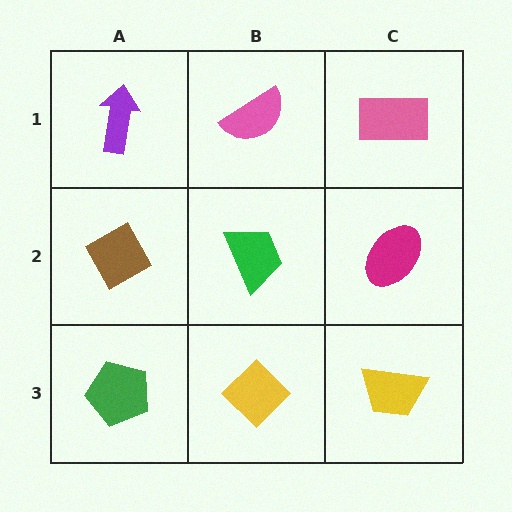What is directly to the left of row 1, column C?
A pink semicircle.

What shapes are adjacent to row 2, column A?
A purple arrow (row 1, column A), a green pentagon (row 3, column A), a green trapezoid (row 2, column B).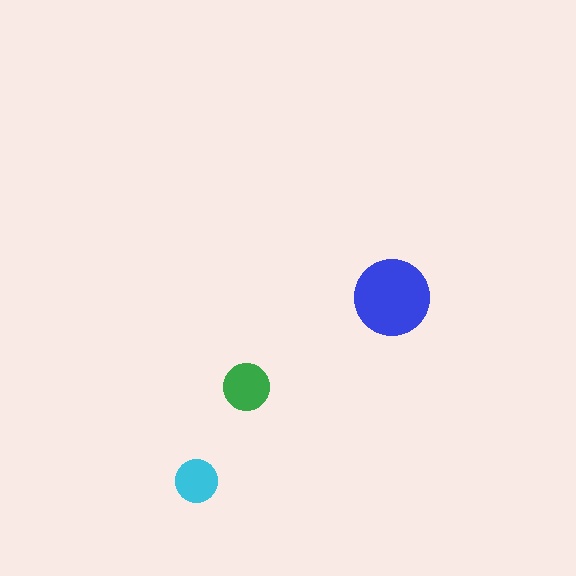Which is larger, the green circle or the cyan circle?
The green one.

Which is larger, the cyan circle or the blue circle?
The blue one.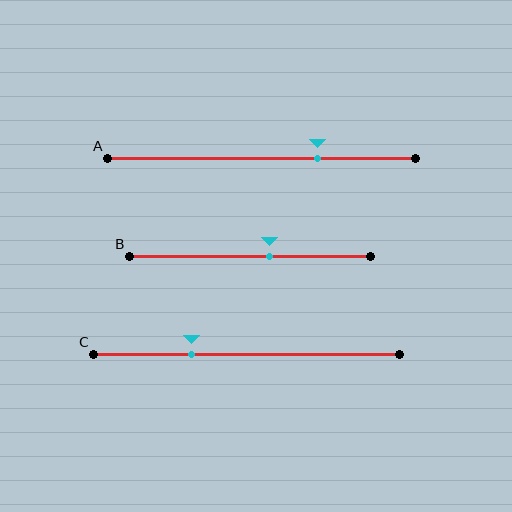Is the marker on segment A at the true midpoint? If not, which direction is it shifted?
No, the marker on segment A is shifted to the right by about 18% of the segment length.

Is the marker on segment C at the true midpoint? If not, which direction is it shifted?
No, the marker on segment C is shifted to the left by about 18% of the segment length.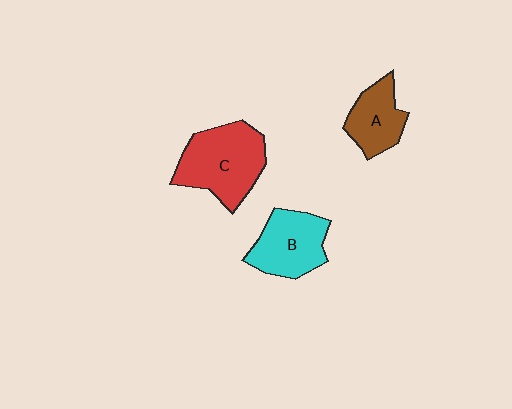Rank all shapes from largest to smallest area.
From largest to smallest: C (red), B (cyan), A (brown).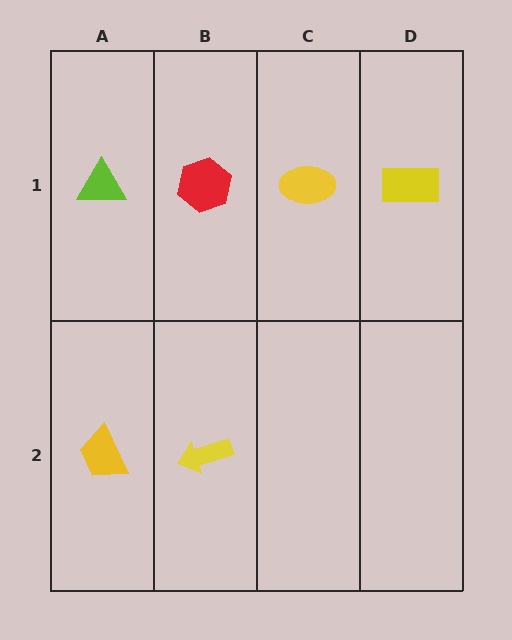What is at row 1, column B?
A red hexagon.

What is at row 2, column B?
A yellow arrow.